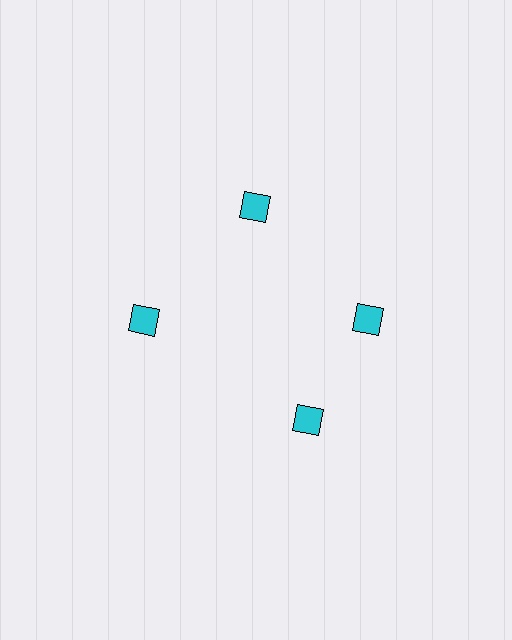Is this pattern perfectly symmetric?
No. The 4 cyan squares are arranged in a ring, but one element near the 6 o'clock position is rotated out of alignment along the ring, breaking the 4-fold rotational symmetry.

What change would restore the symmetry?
The symmetry would be restored by rotating it back into even spacing with its neighbors so that all 4 squares sit at equal angles and equal distance from the center.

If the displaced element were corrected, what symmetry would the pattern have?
It would have 4-fold rotational symmetry — the pattern would map onto itself every 90 degrees.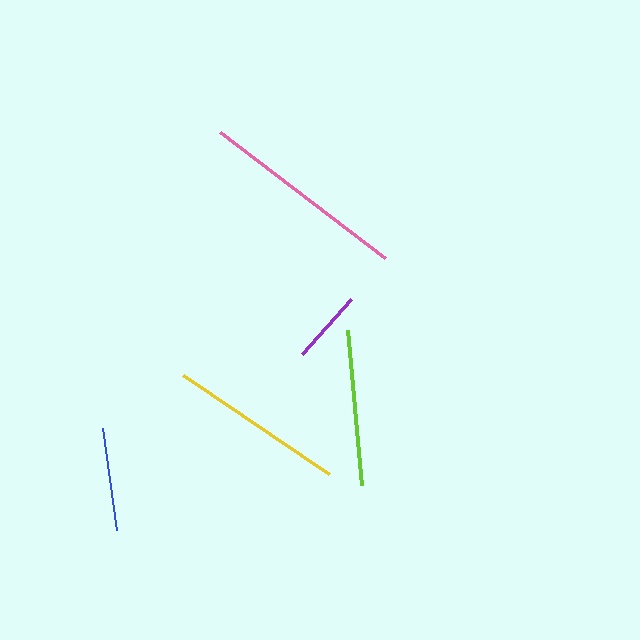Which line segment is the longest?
The pink line is the longest at approximately 208 pixels.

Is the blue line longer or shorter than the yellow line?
The yellow line is longer than the blue line.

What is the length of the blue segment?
The blue segment is approximately 103 pixels long.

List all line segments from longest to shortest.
From longest to shortest: pink, yellow, lime, blue, purple.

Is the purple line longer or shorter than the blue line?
The blue line is longer than the purple line.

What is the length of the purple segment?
The purple segment is approximately 74 pixels long.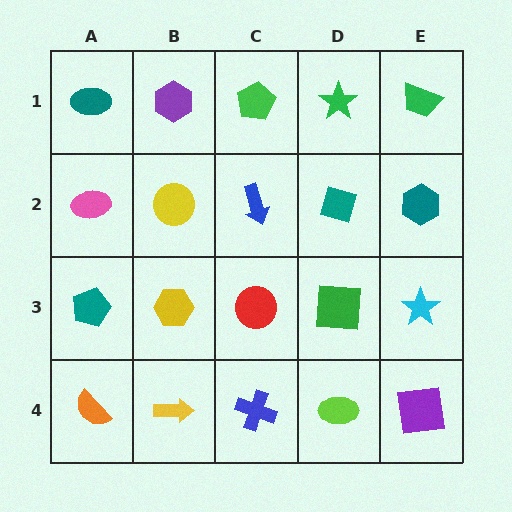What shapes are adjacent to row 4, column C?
A red circle (row 3, column C), a yellow arrow (row 4, column B), a lime ellipse (row 4, column D).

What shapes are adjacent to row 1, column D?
A teal diamond (row 2, column D), a green pentagon (row 1, column C), a green trapezoid (row 1, column E).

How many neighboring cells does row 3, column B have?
4.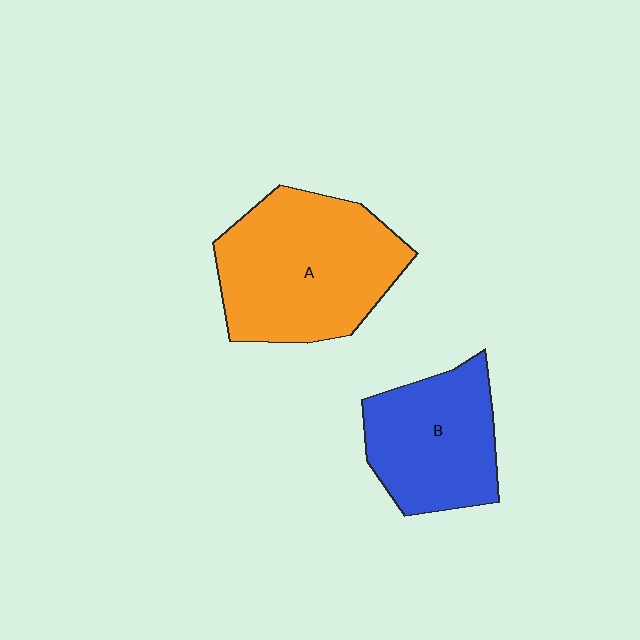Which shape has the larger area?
Shape A (orange).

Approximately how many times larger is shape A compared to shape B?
Approximately 1.4 times.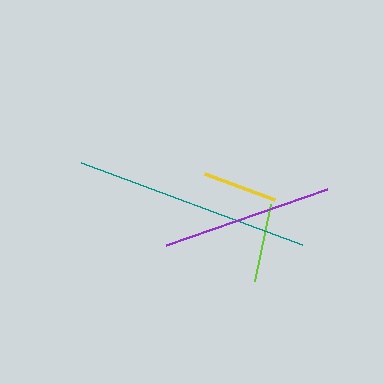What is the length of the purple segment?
The purple segment is approximately 171 pixels long.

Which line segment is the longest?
The teal line is the longest at approximately 236 pixels.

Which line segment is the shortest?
The yellow line is the shortest at approximately 75 pixels.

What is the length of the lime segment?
The lime segment is approximately 78 pixels long.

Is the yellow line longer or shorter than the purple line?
The purple line is longer than the yellow line.